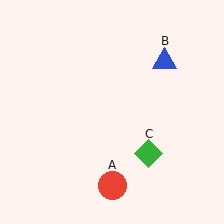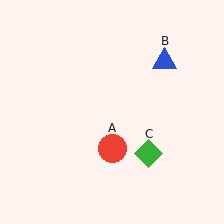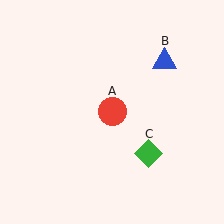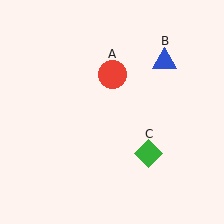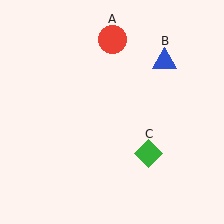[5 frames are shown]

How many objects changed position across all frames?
1 object changed position: red circle (object A).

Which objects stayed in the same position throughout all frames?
Blue triangle (object B) and green diamond (object C) remained stationary.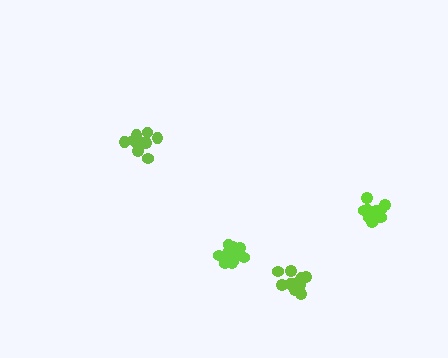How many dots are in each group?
Group 1: 14 dots, Group 2: 11 dots, Group 3: 13 dots, Group 4: 12 dots (50 total).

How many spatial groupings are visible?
There are 4 spatial groupings.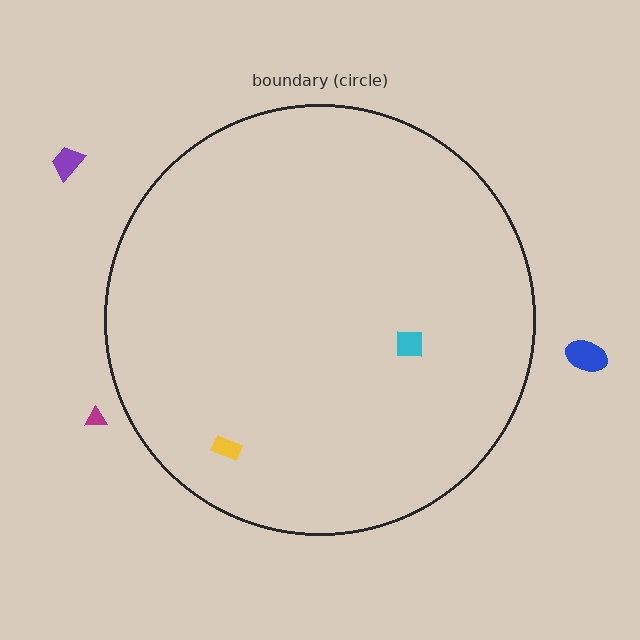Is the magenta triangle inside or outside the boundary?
Outside.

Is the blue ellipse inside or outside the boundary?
Outside.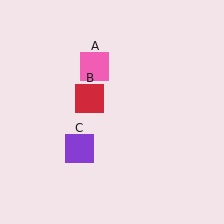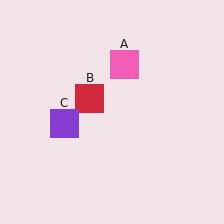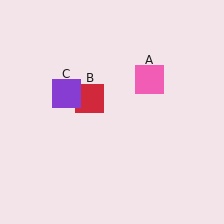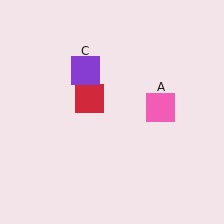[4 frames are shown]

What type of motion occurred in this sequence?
The pink square (object A), purple square (object C) rotated clockwise around the center of the scene.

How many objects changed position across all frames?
2 objects changed position: pink square (object A), purple square (object C).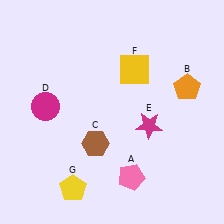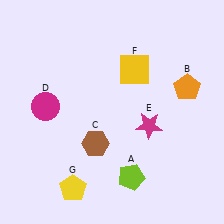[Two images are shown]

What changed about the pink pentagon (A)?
In Image 1, A is pink. In Image 2, it changed to lime.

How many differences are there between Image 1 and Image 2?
There is 1 difference between the two images.